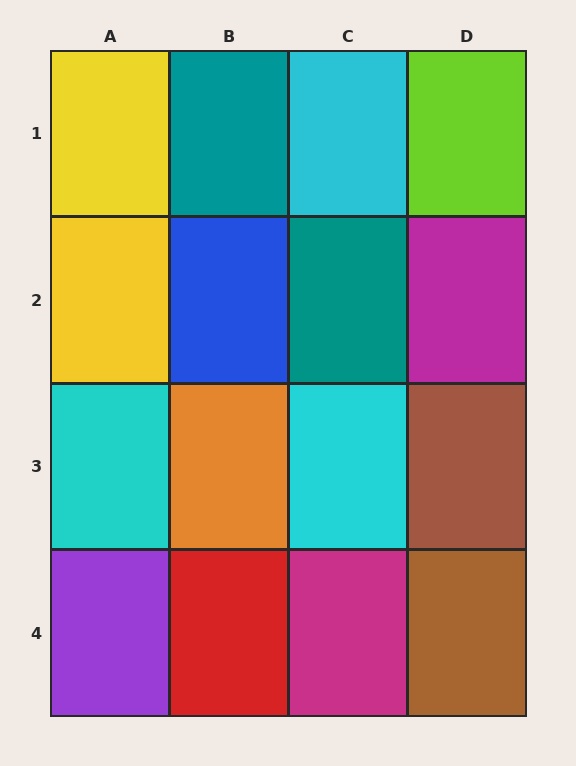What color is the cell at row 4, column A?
Purple.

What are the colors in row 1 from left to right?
Yellow, teal, cyan, lime.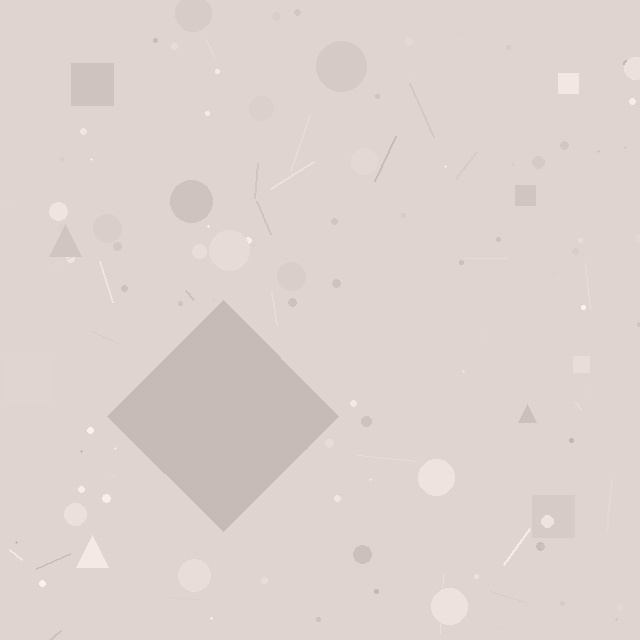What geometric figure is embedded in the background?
A diamond is embedded in the background.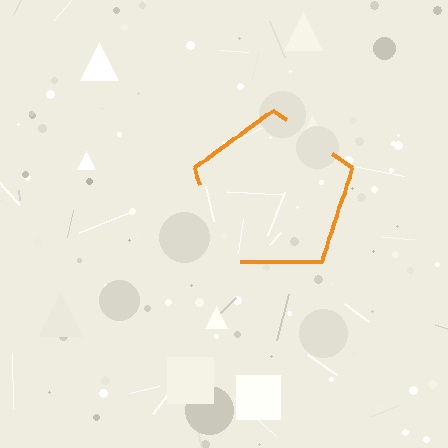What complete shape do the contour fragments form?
The contour fragments form a pentagon.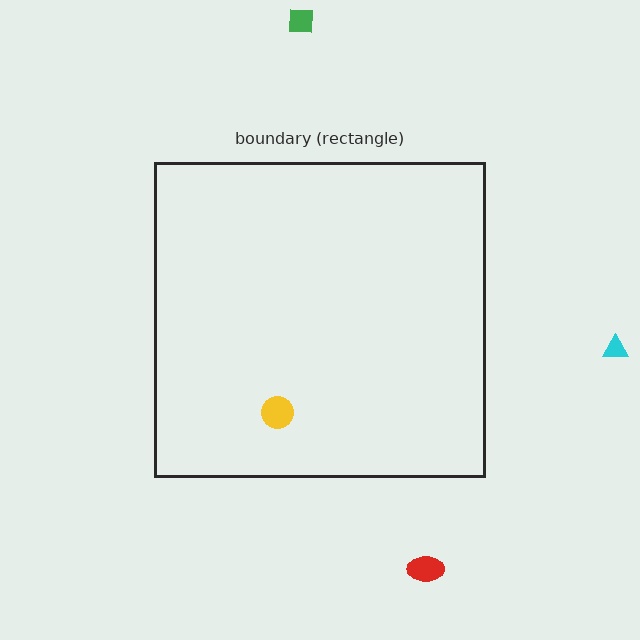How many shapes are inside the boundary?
1 inside, 3 outside.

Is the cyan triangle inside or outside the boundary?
Outside.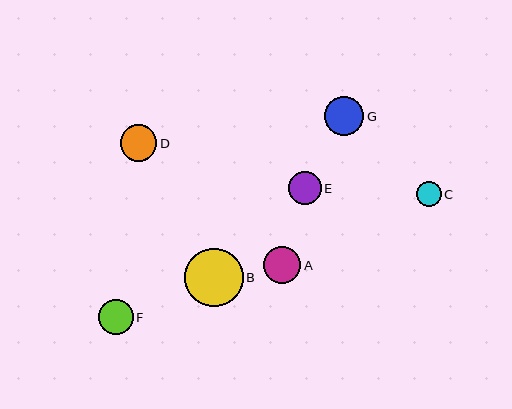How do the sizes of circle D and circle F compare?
Circle D and circle F are approximately the same size.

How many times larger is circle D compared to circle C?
Circle D is approximately 1.5 times the size of circle C.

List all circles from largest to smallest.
From largest to smallest: B, G, A, D, F, E, C.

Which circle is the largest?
Circle B is the largest with a size of approximately 59 pixels.